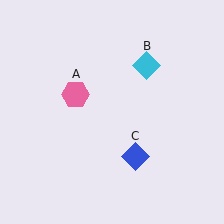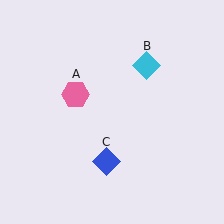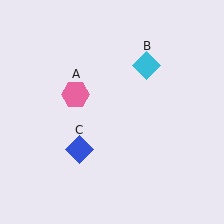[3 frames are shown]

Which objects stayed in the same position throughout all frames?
Pink hexagon (object A) and cyan diamond (object B) remained stationary.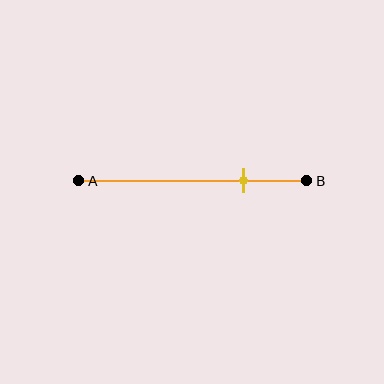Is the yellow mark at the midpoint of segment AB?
No, the mark is at about 70% from A, not at the 50% midpoint.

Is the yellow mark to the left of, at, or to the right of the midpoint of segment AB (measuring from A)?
The yellow mark is to the right of the midpoint of segment AB.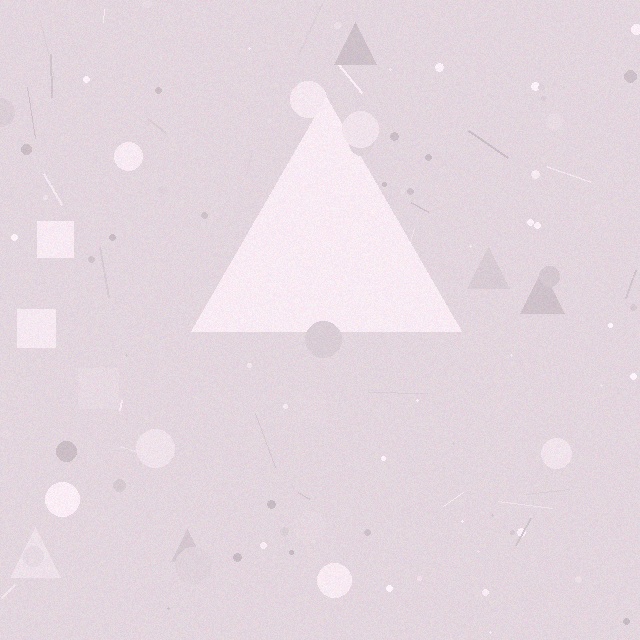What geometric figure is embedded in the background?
A triangle is embedded in the background.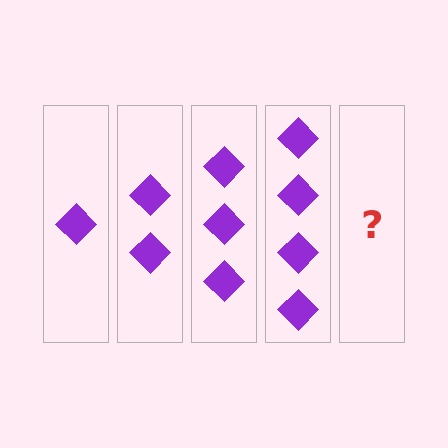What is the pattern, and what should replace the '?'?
The pattern is that each step adds one more diamond. The '?' should be 5 diamonds.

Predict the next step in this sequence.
The next step is 5 diamonds.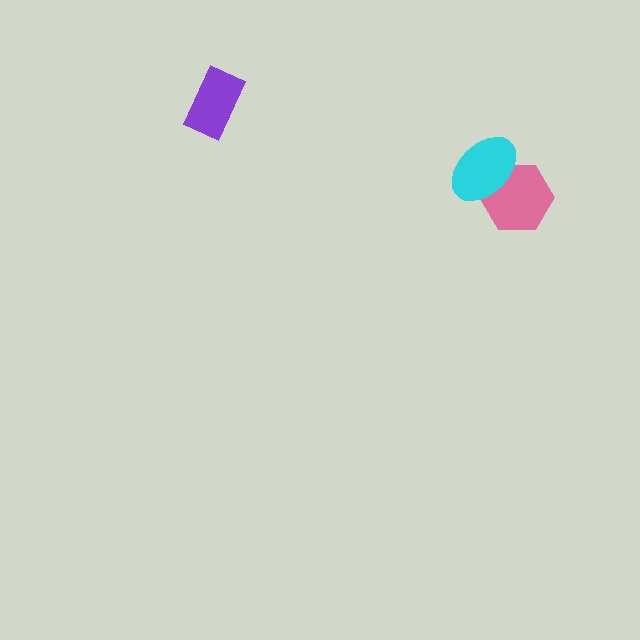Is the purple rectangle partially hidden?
No, no other shape covers it.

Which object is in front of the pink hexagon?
The cyan ellipse is in front of the pink hexagon.